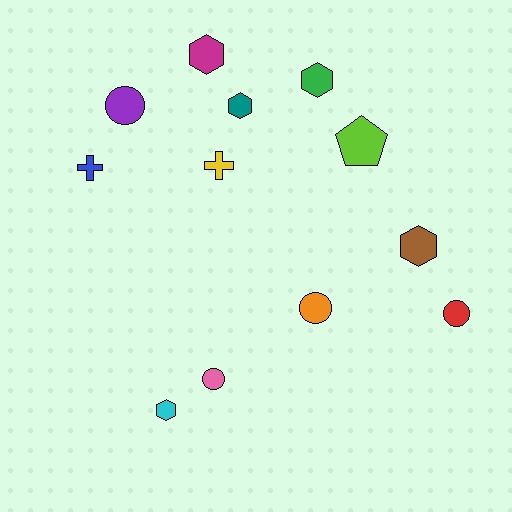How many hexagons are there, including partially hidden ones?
There are 5 hexagons.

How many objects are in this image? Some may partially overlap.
There are 12 objects.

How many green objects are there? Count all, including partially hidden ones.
There is 1 green object.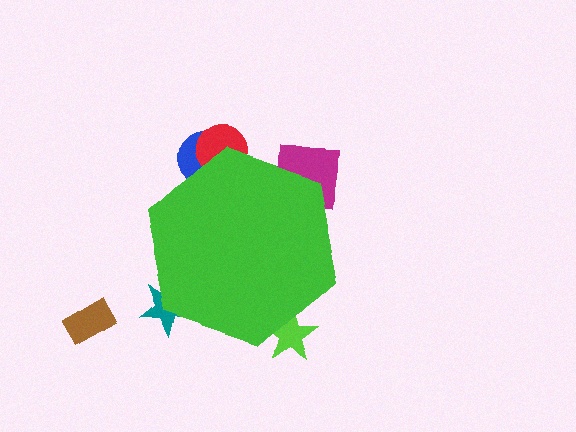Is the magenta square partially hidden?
Yes, the magenta square is partially hidden behind the green hexagon.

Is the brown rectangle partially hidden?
No, the brown rectangle is fully visible.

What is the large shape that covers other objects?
A green hexagon.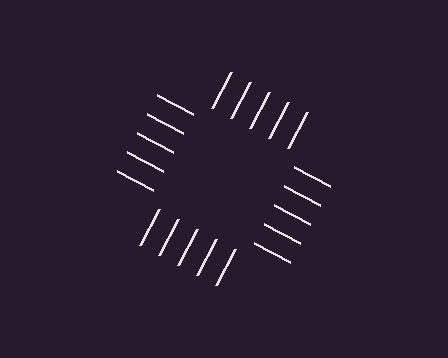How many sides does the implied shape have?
4 sides — the line-ends trace a square.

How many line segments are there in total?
20 — 5 along each of the 4 edges.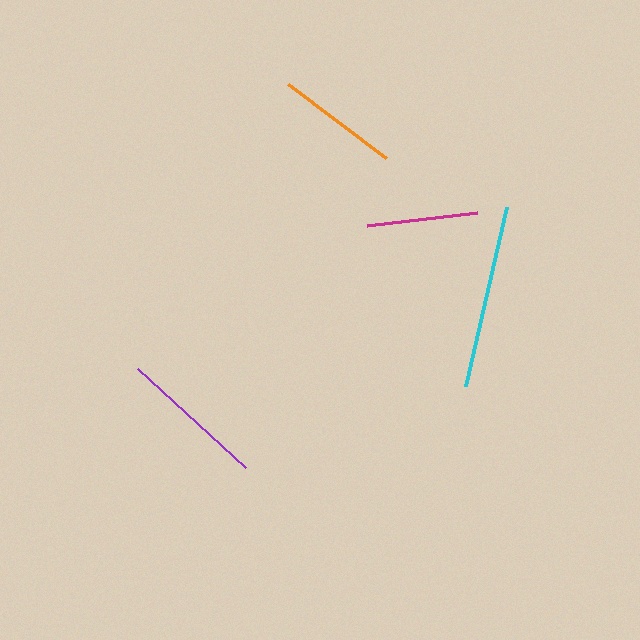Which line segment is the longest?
The cyan line is the longest at approximately 183 pixels.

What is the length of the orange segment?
The orange segment is approximately 122 pixels long.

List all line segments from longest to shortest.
From longest to shortest: cyan, purple, orange, magenta.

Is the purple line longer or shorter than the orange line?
The purple line is longer than the orange line.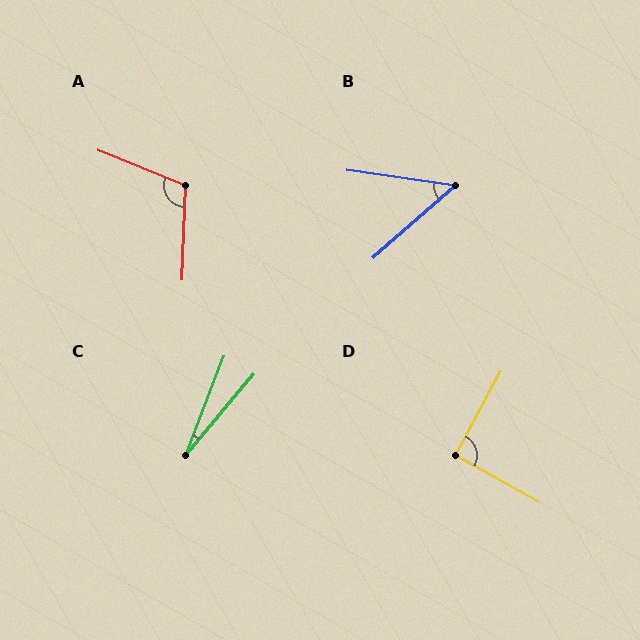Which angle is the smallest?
C, at approximately 19 degrees.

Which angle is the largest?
A, at approximately 110 degrees.